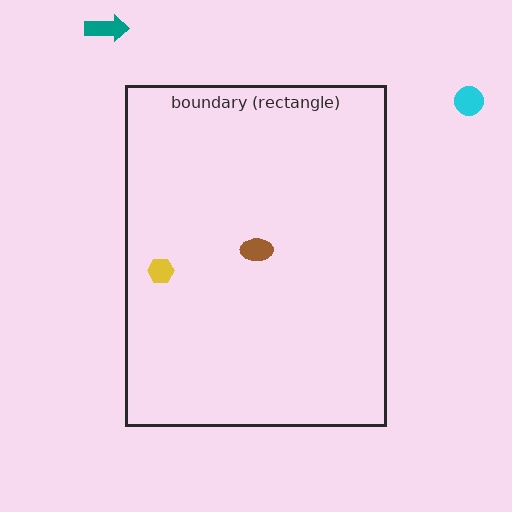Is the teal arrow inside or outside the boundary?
Outside.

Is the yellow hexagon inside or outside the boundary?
Inside.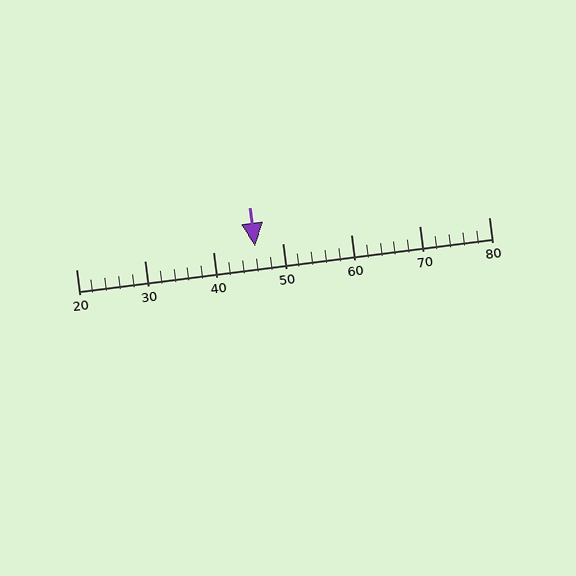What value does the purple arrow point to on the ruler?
The purple arrow points to approximately 46.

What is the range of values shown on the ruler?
The ruler shows values from 20 to 80.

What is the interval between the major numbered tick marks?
The major tick marks are spaced 10 units apart.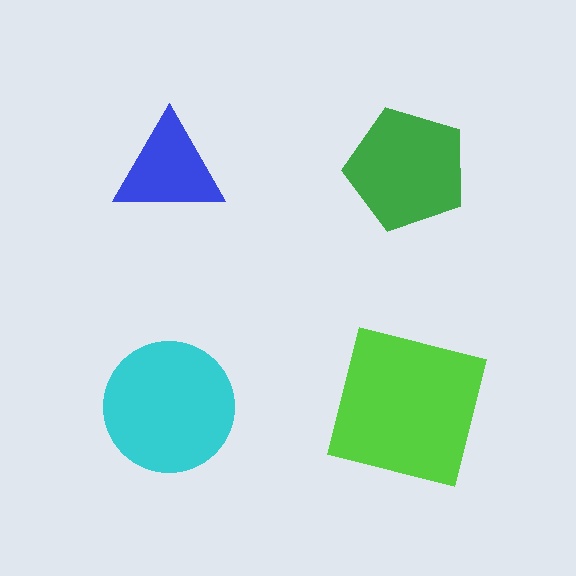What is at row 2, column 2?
A lime square.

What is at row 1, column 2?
A green pentagon.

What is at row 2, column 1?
A cyan circle.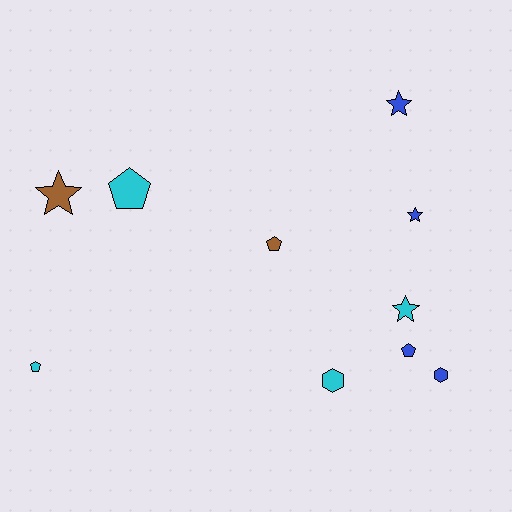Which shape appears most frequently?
Pentagon, with 4 objects.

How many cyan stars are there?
There is 1 cyan star.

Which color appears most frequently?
Blue, with 4 objects.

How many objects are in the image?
There are 10 objects.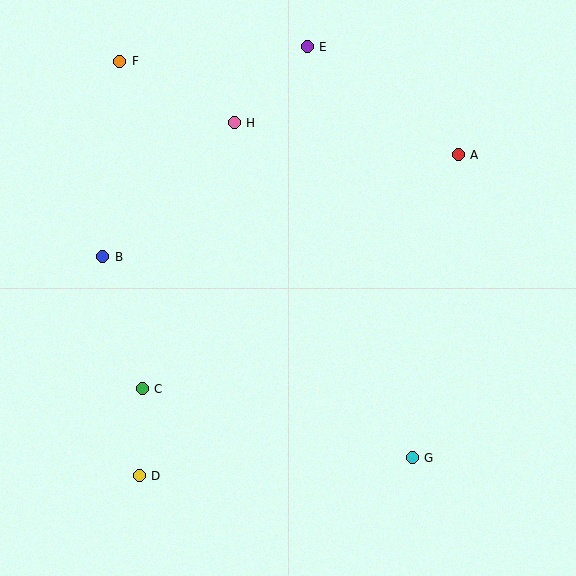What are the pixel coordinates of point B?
Point B is at (103, 257).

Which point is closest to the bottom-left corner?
Point D is closest to the bottom-left corner.